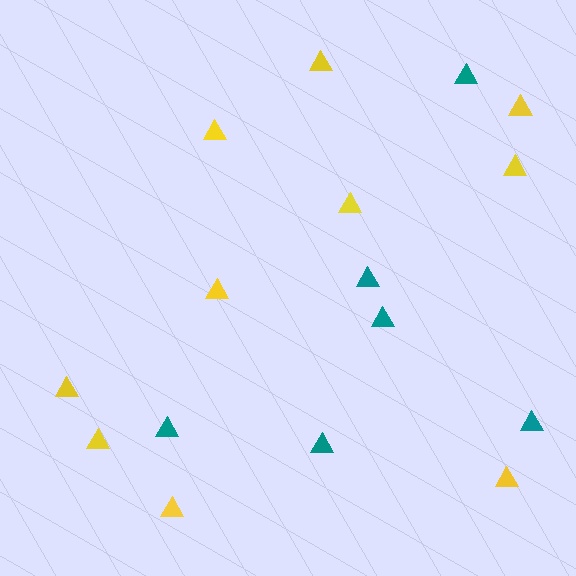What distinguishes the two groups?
There are 2 groups: one group of yellow triangles (10) and one group of teal triangles (6).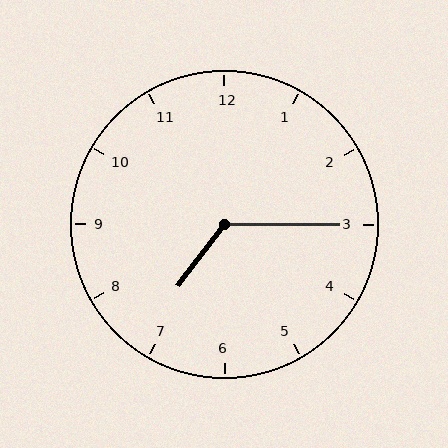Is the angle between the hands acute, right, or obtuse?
It is obtuse.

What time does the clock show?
7:15.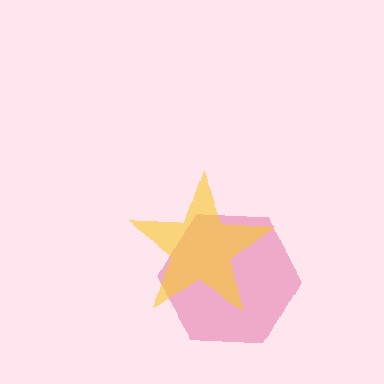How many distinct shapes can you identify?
There are 2 distinct shapes: a pink hexagon, a yellow star.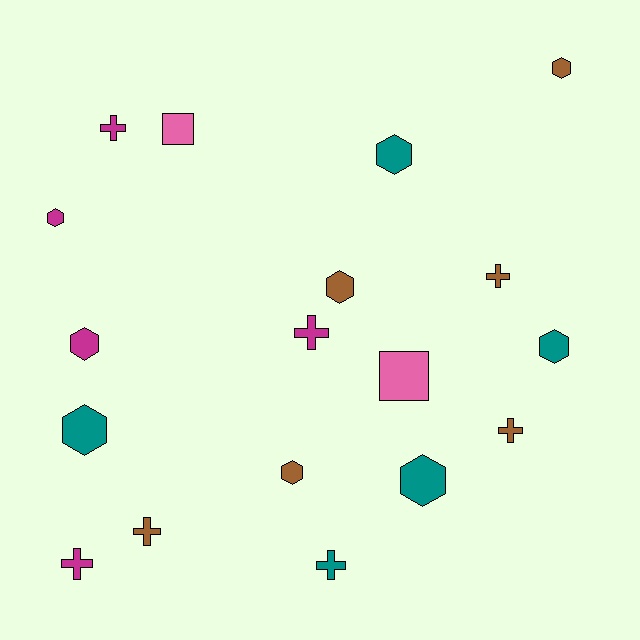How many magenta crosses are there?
There are 3 magenta crosses.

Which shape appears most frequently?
Hexagon, with 9 objects.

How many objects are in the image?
There are 18 objects.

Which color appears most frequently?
Brown, with 6 objects.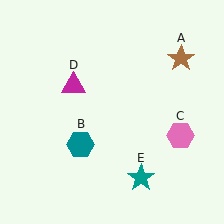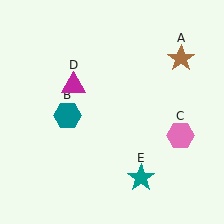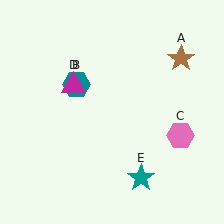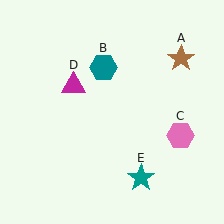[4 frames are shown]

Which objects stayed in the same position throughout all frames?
Brown star (object A) and pink hexagon (object C) and magenta triangle (object D) and teal star (object E) remained stationary.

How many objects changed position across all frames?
1 object changed position: teal hexagon (object B).